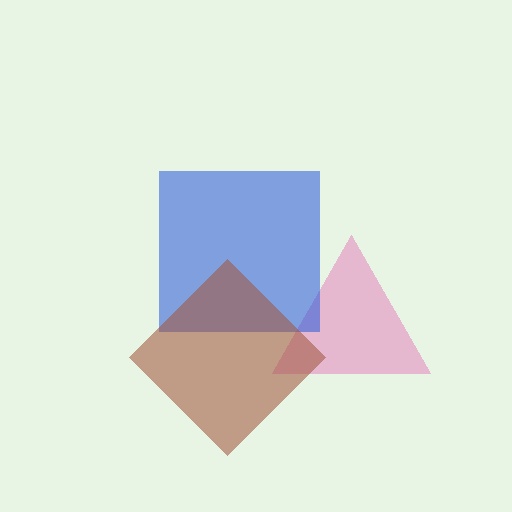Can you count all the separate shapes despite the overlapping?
Yes, there are 3 separate shapes.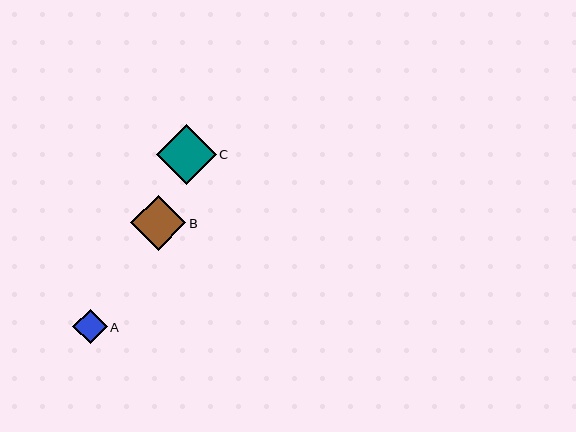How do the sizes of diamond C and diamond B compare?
Diamond C and diamond B are approximately the same size.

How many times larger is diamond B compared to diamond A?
Diamond B is approximately 1.6 times the size of diamond A.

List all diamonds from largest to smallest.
From largest to smallest: C, B, A.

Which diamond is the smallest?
Diamond A is the smallest with a size of approximately 34 pixels.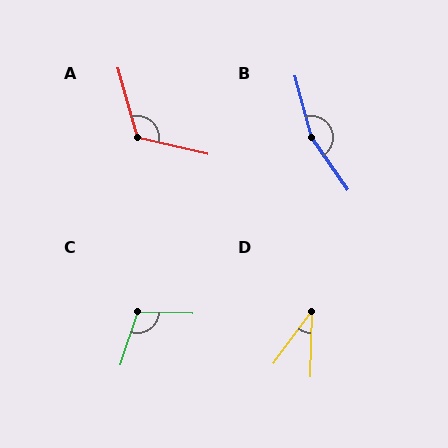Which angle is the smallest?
D, at approximately 34 degrees.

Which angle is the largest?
B, at approximately 160 degrees.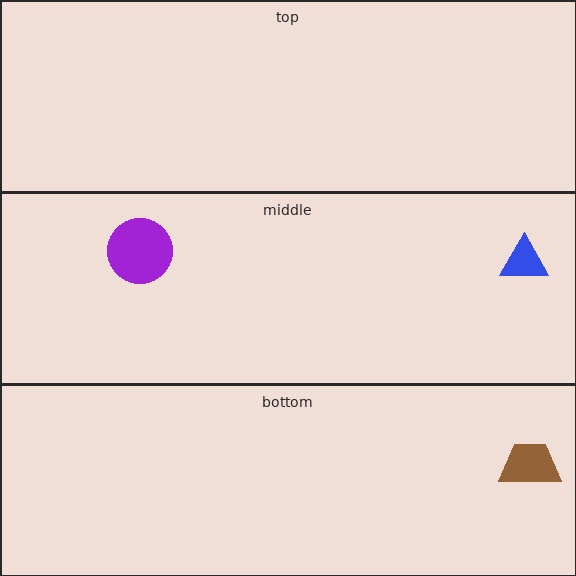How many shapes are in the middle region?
2.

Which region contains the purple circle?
The middle region.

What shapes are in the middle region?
The blue triangle, the purple circle.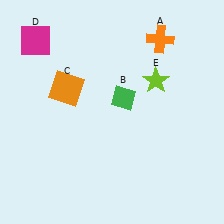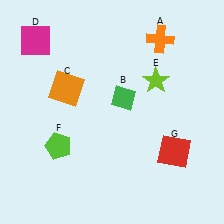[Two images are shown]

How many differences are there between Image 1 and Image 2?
There are 2 differences between the two images.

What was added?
A lime pentagon (F), a red square (G) were added in Image 2.